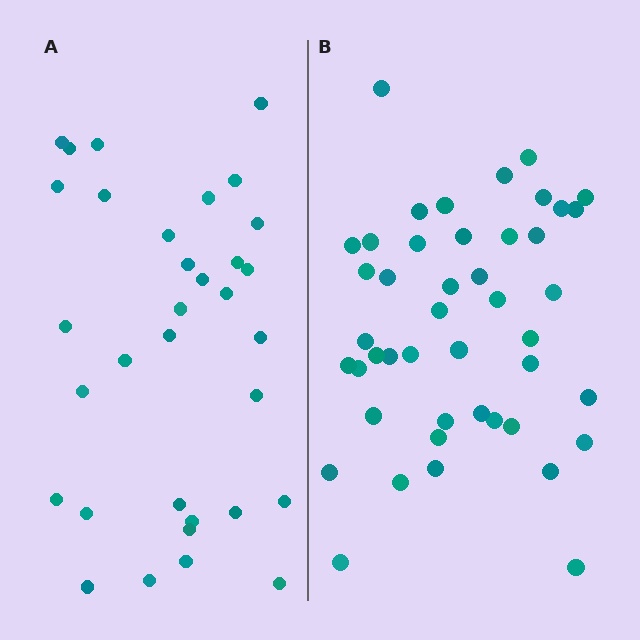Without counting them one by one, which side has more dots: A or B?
Region B (the right region) has more dots.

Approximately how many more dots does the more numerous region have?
Region B has roughly 12 or so more dots than region A.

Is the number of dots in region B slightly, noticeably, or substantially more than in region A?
Region B has noticeably more, but not dramatically so. The ratio is roughly 1.4 to 1.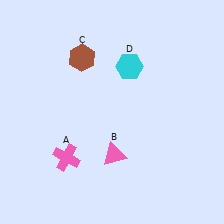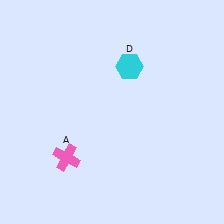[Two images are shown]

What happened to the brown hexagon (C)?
The brown hexagon (C) was removed in Image 2. It was in the top-left area of Image 1.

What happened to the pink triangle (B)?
The pink triangle (B) was removed in Image 2. It was in the bottom-right area of Image 1.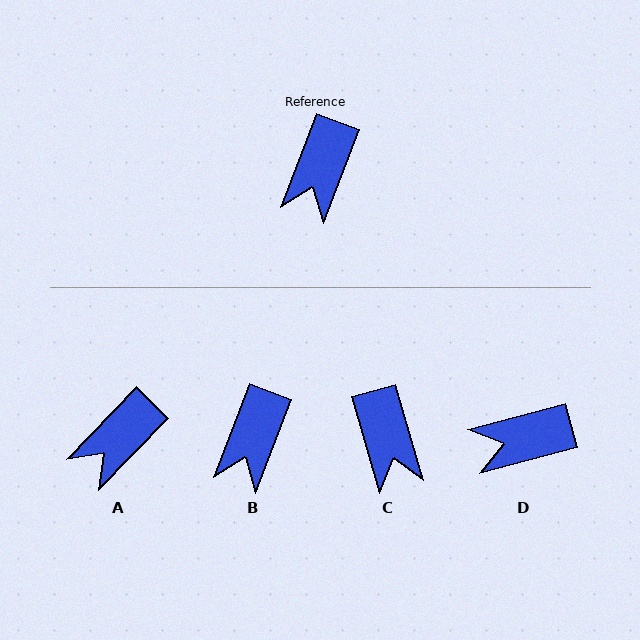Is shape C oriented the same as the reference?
No, it is off by about 37 degrees.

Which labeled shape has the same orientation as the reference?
B.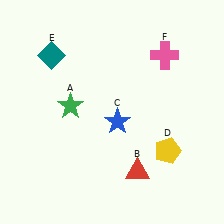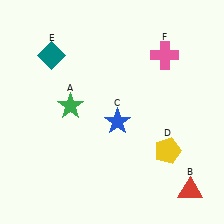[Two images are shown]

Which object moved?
The red triangle (B) moved right.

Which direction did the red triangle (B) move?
The red triangle (B) moved right.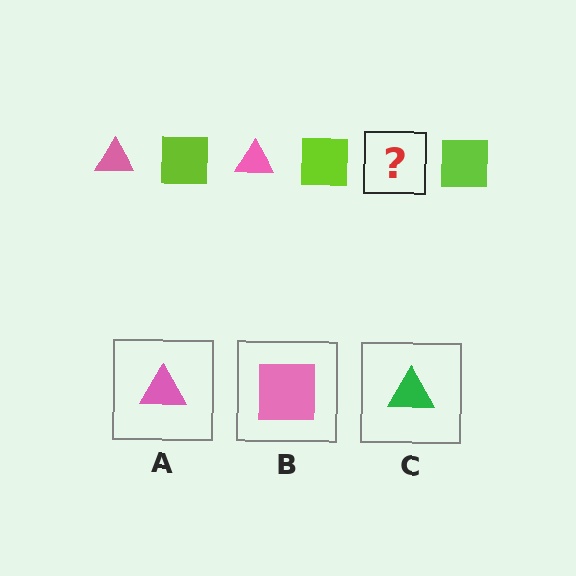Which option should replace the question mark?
Option A.